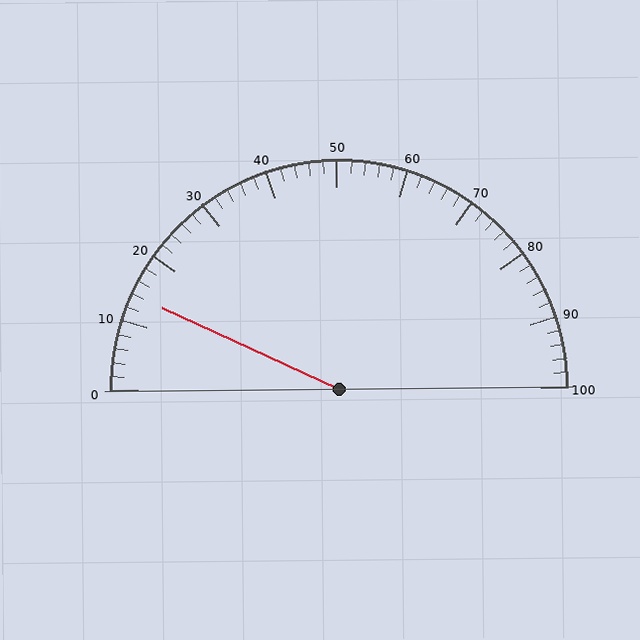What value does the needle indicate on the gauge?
The needle indicates approximately 14.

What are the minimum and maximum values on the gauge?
The gauge ranges from 0 to 100.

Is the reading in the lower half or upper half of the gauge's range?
The reading is in the lower half of the range (0 to 100).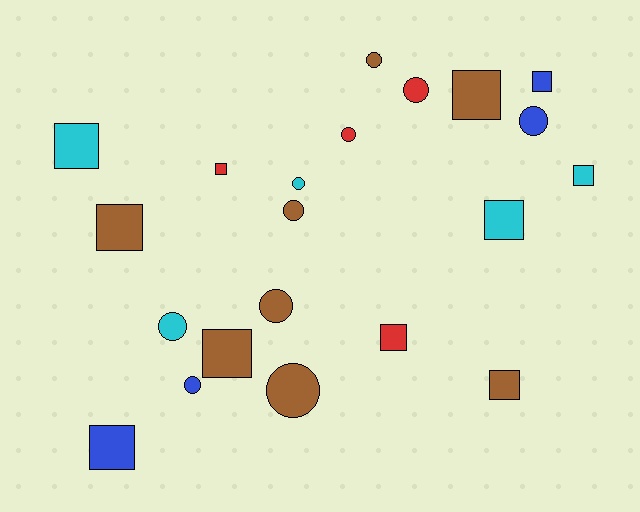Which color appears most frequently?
Brown, with 8 objects.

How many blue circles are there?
There are 2 blue circles.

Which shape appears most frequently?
Square, with 11 objects.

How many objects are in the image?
There are 21 objects.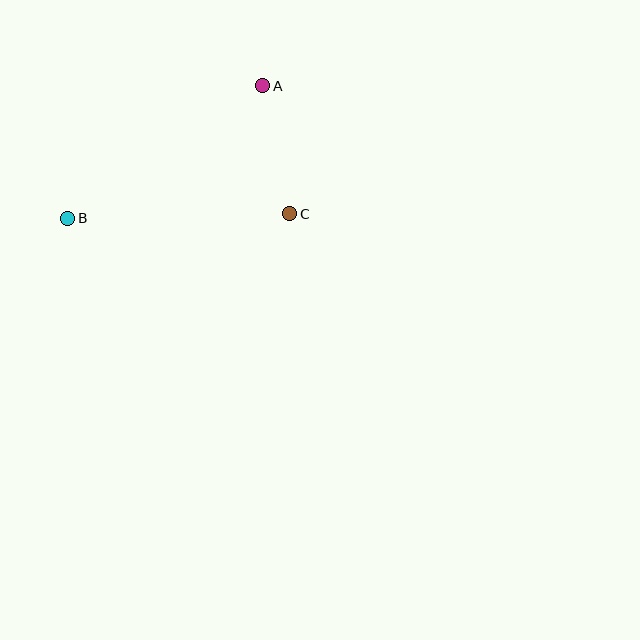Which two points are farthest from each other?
Points A and B are farthest from each other.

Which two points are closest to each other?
Points A and C are closest to each other.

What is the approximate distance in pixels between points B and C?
The distance between B and C is approximately 222 pixels.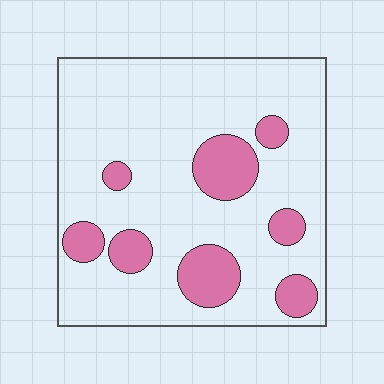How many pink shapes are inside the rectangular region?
8.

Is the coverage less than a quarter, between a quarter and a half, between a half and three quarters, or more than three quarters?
Less than a quarter.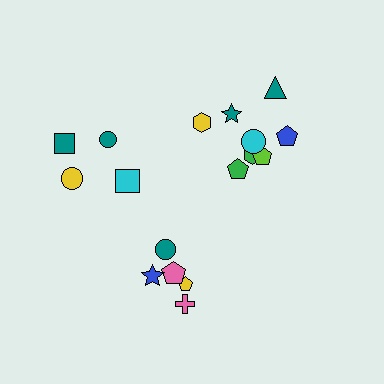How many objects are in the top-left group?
There are 4 objects.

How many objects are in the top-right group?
There are 8 objects.